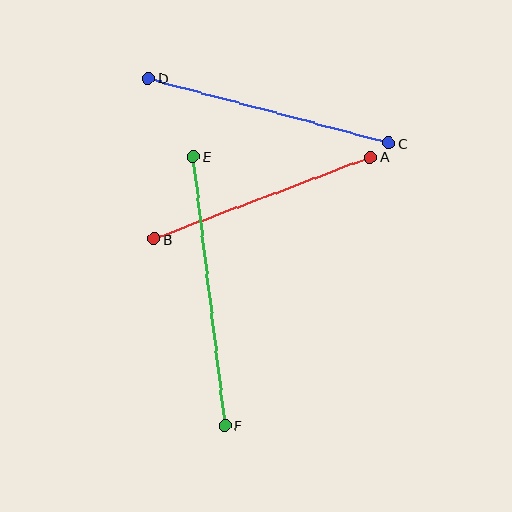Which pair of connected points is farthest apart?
Points E and F are farthest apart.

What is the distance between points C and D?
The distance is approximately 249 pixels.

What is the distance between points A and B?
The distance is approximately 231 pixels.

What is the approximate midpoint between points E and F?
The midpoint is at approximately (209, 291) pixels.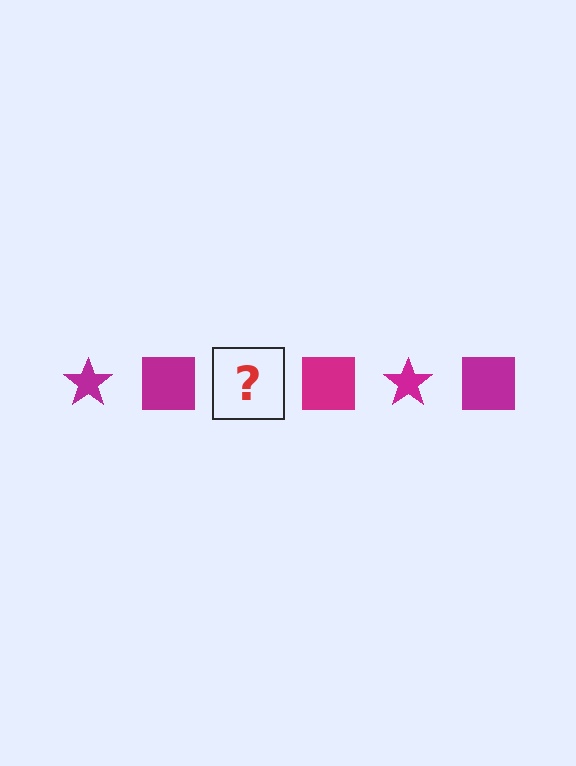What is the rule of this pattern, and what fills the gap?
The rule is that the pattern cycles through star, square shapes in magenta. The gap should be filled with a magenta star.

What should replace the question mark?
The question mark should be replaced with a magenta star.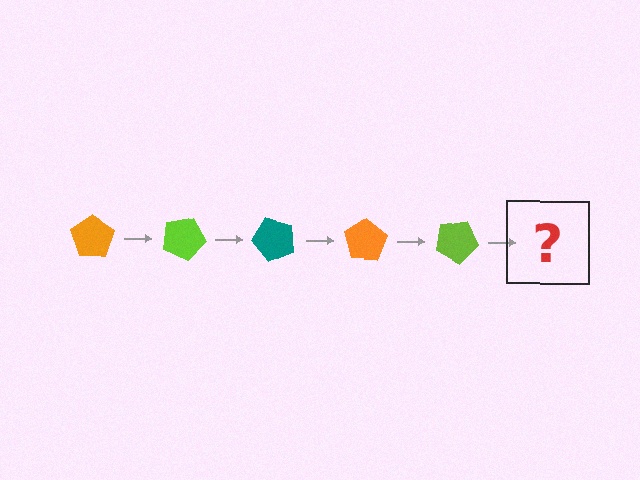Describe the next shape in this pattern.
It should be a teal pentagon, rotated 125 degrees from the start.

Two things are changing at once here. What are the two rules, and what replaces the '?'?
The two rules are that it rotates 25 degrees each step and the color cycles through orange, lime, and teal. The '?' should be a teal pentagon, rotated 125 degrees from the start.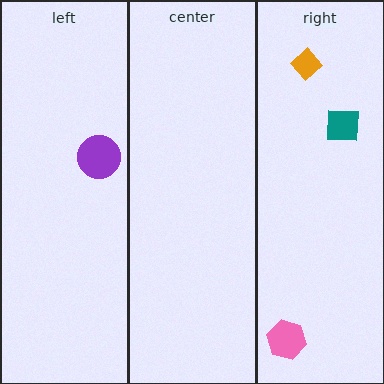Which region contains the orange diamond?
The right region.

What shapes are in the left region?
The purple circle.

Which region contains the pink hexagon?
The right region.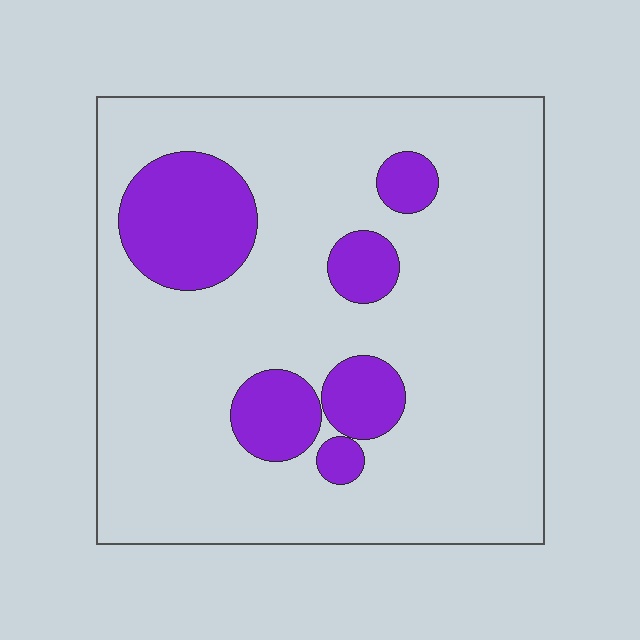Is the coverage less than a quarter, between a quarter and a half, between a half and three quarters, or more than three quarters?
Less than a quarter.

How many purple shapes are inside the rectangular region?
6.